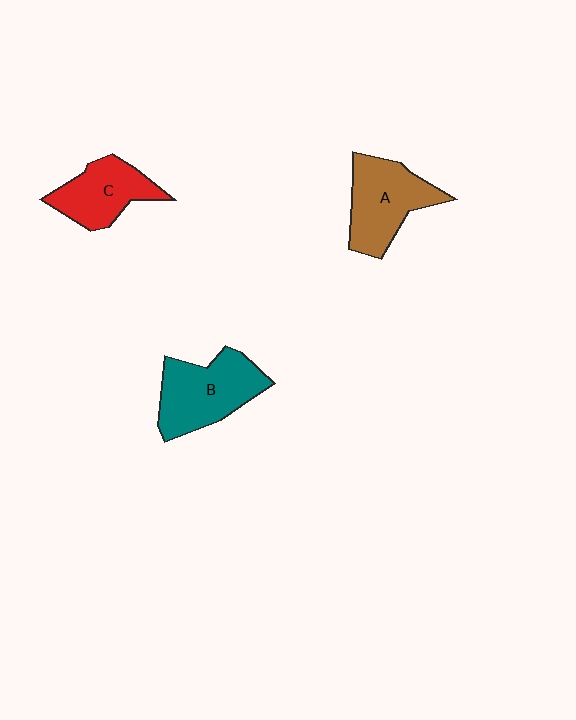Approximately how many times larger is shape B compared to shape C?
Approximately 1.3 times.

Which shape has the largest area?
Shape B (teal).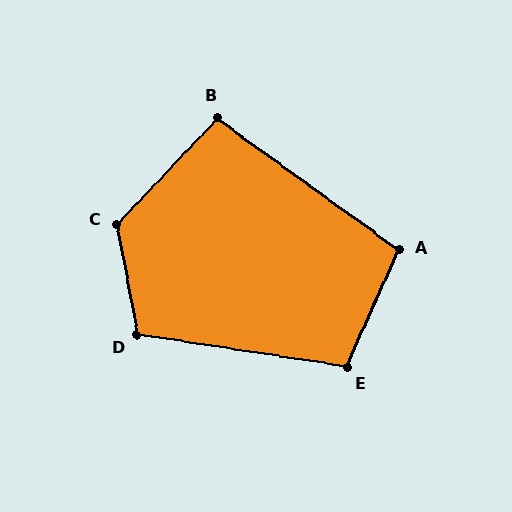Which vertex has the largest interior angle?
C, at approximately 126 degrees.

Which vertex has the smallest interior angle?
B, at approximately 98 degrees.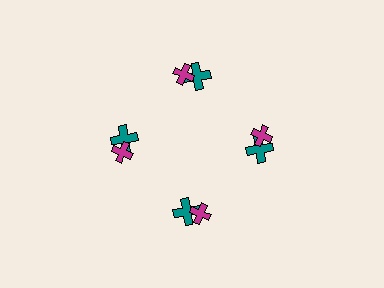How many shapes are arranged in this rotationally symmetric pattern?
There are 8 shapes, arranged in 4 groups of 2.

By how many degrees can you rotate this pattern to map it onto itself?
The pattern maps onto itself every 90 degrees of rotation.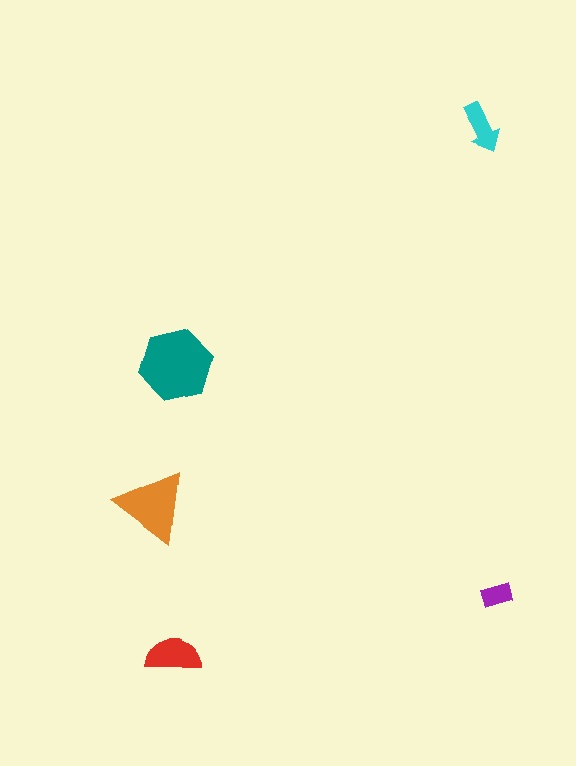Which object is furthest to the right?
The purple rectangle is rightmost.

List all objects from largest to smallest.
The teal hexagon, the orange triangle, the red semicircle, the cyan arrow, the purple rectangle.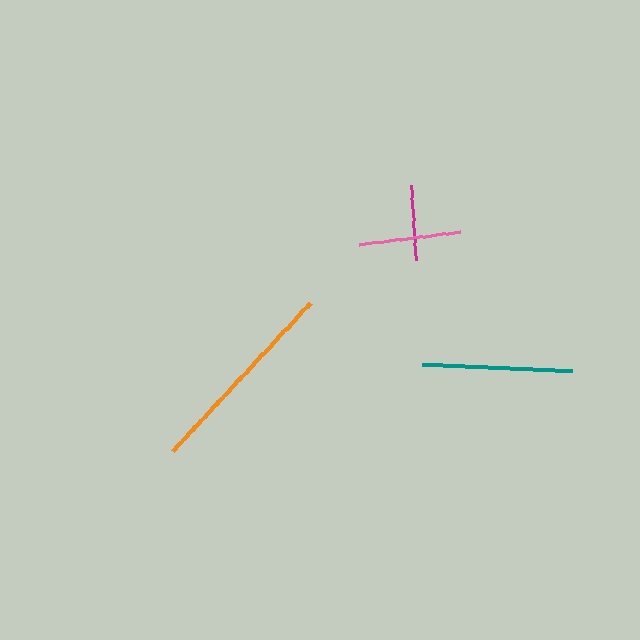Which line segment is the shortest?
The magenta line is the shortest at approximately 76 pixels.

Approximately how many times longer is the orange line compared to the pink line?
The orange line is approximately 2.0 times the length of the pink line.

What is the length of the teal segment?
The teal segment is approximately 151 pixels long.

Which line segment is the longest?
The orange line is the longest at approximately 203 pixels.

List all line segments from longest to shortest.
From longest to shortest: orange, teal, pink, magenta.